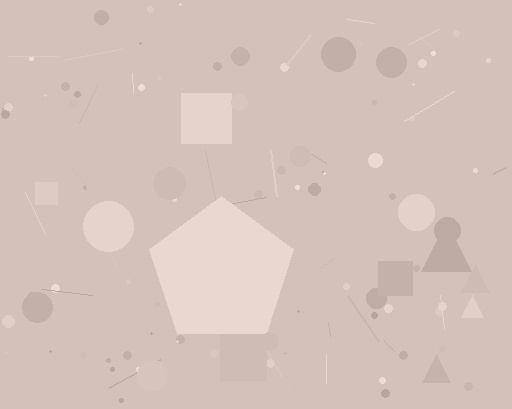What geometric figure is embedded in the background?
A pentagon is embedded in the background.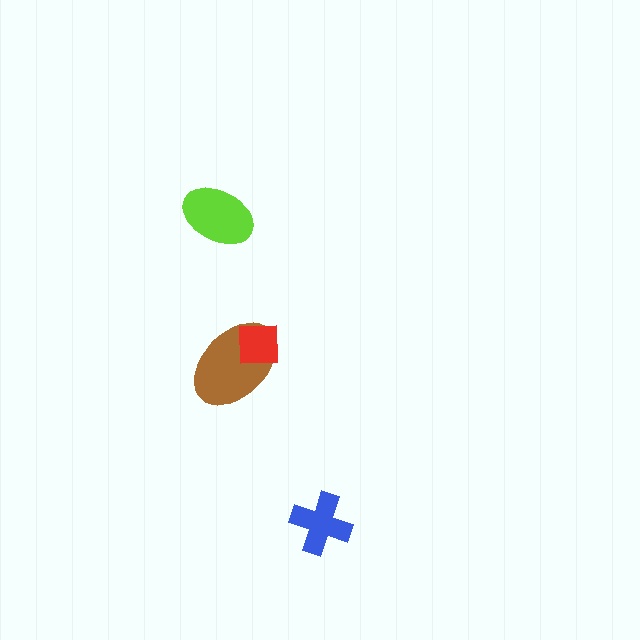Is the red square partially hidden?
No, no other shape covers it.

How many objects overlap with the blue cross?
0 objects overlap with the blue cross.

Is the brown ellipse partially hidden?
Yes, it is partially covered by another shape.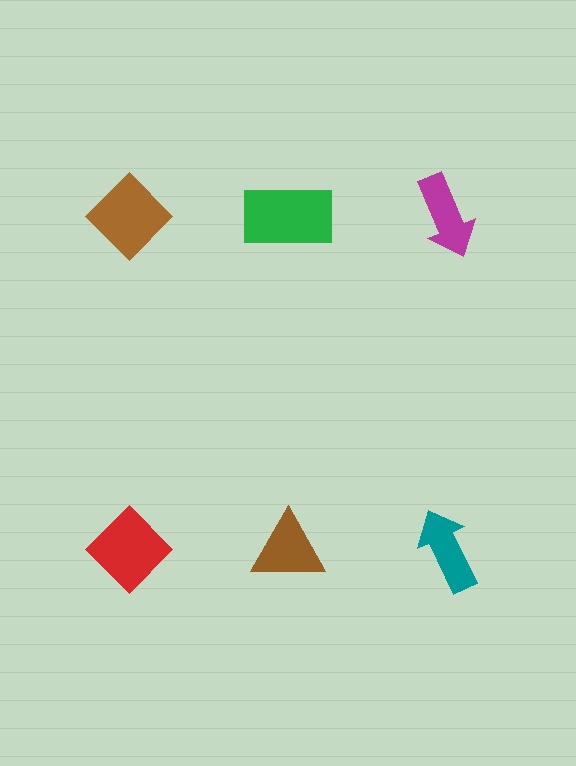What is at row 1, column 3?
A magenta arrow.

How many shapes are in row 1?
3 shapes.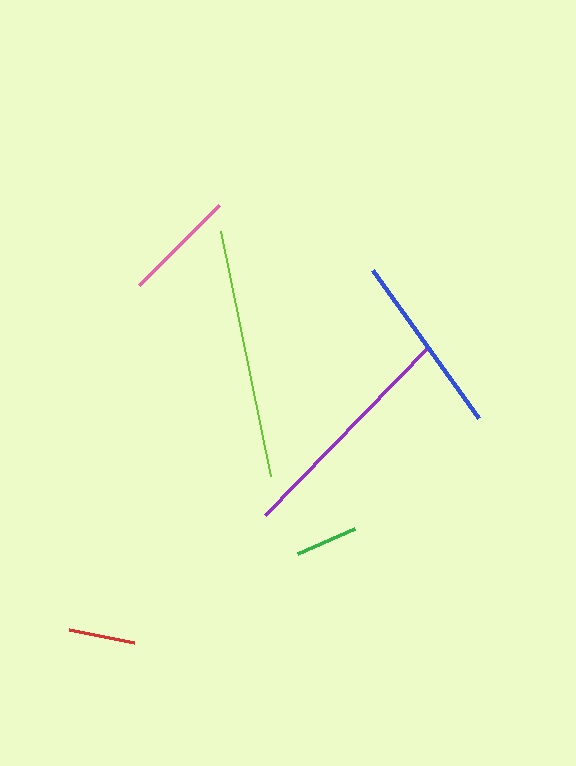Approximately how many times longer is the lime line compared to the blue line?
The lime line is approximately 1.4 times the length of the blue line.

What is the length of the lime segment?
The lime segment is approximately 250 pixels long.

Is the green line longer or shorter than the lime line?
The lime line is longer than the green line.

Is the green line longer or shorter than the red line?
The red line is longer than the green line.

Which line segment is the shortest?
The green line is the shortest at approximately 62 pixels.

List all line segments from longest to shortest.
From longest to shortest: lime, purple, blue, pink, red, green.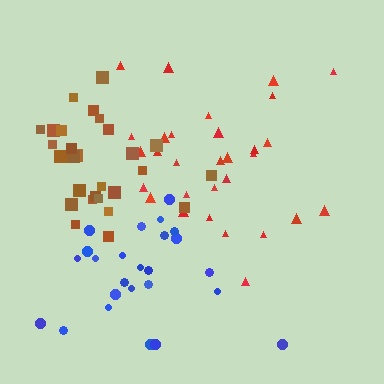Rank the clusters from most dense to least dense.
brown, red, blue.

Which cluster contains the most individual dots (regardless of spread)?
Red (30).